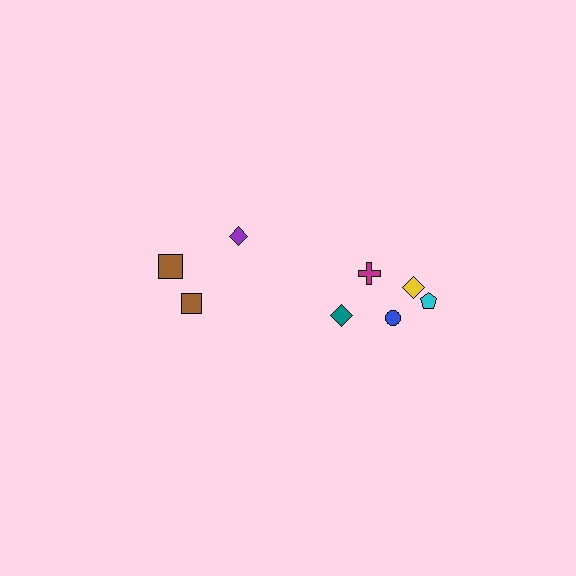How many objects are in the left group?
There are 3 objects.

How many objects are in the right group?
There are 5 objects.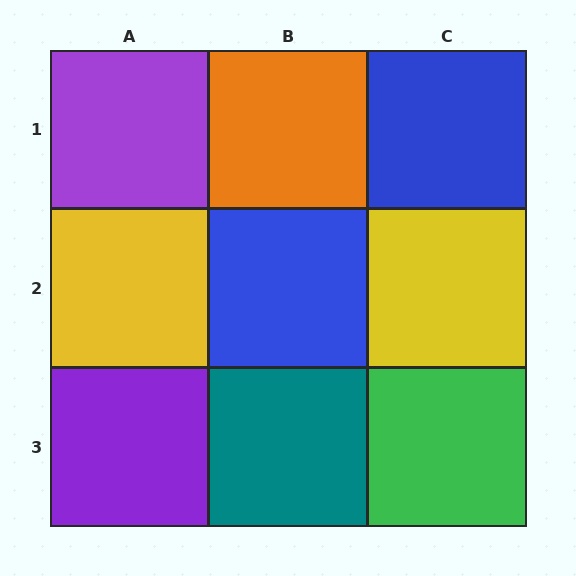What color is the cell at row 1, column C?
Blue.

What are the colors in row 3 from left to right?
Purple, teal, green.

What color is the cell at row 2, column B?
Blue.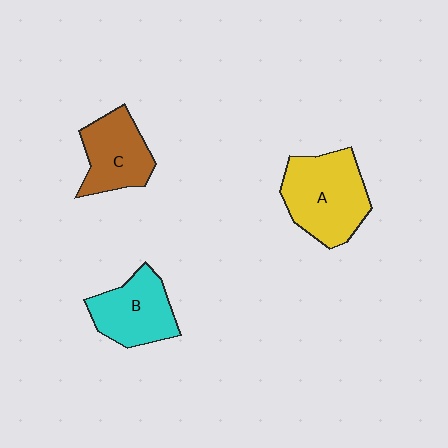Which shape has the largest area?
Shape A (yellow).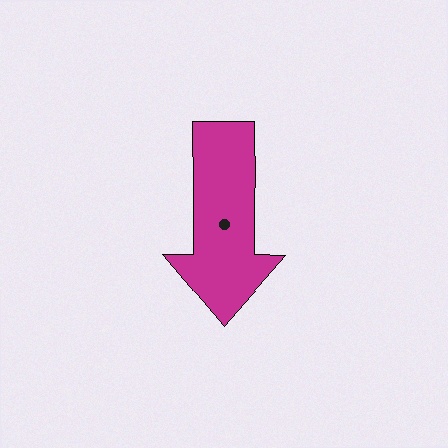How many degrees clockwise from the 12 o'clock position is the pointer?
Approximately 180 degrees.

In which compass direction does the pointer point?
South.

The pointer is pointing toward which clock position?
Roughly 6 o'clock.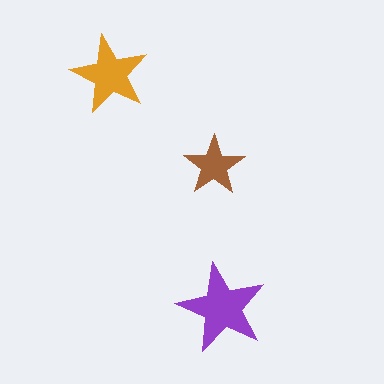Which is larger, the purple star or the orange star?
The purple one.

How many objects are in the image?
There are 3 objects in the image.